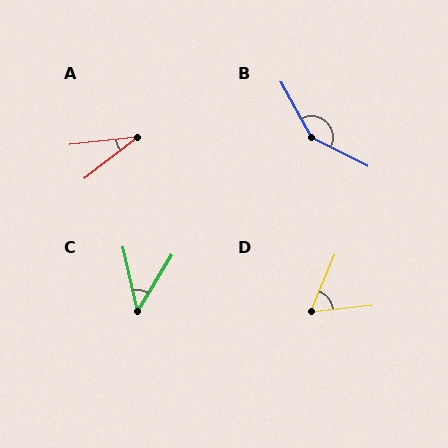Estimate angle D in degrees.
Approximately 62 degrees.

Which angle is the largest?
B, at approximately 146 degrees.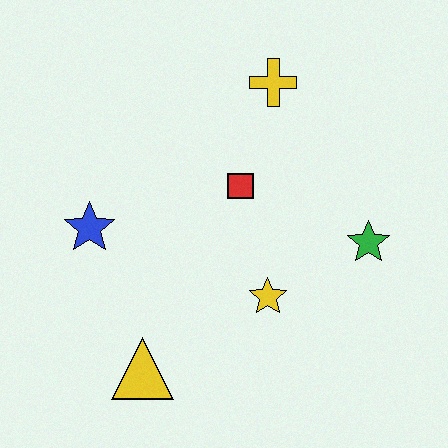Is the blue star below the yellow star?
No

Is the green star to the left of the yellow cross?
No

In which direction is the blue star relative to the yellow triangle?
The blue star is above the yellow triangle.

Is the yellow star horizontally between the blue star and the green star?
Yes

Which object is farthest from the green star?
The blue star is farthest from the green star.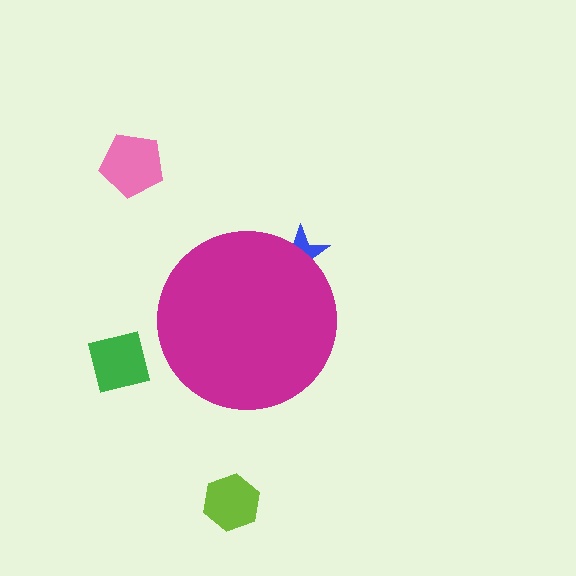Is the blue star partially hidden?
Yes, the blue star is partially hidden behind the magenta circle.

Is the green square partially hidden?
No, the green square is fully visible.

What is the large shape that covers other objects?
A magenta circle.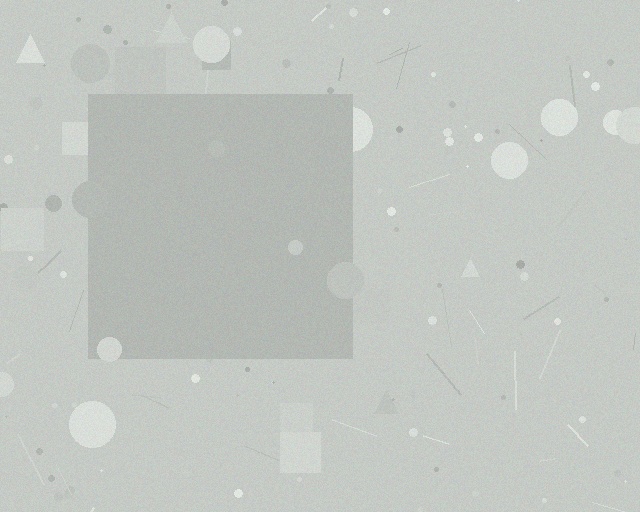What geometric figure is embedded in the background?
A square is embedded in the background.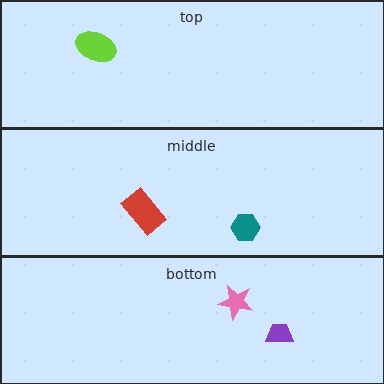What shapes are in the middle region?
The red rectangle, the teal hexagon.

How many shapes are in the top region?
1.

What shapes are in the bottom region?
The pink star, the purple trapezoid.